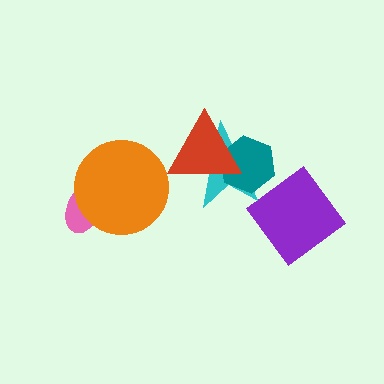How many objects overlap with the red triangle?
2 objects overlap with the red triangle.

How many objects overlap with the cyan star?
2 objects overlap with the cyan star.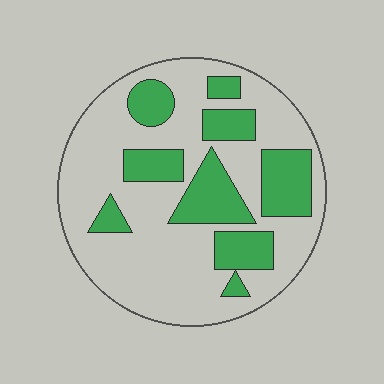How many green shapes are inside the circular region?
9.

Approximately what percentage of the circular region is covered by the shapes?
Approximately 30%.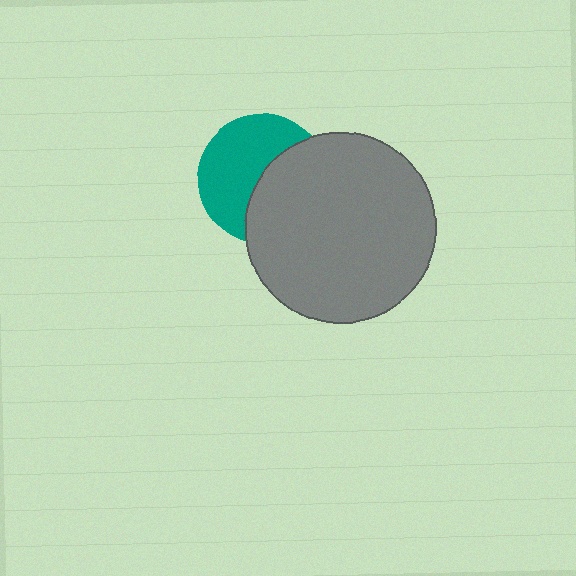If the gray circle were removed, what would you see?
You would see the complete teal circle.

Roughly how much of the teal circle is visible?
About half of it is visible (roughly 54%).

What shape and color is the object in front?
The object in front is a gray circle.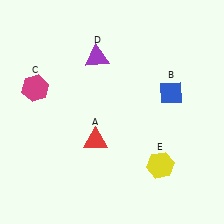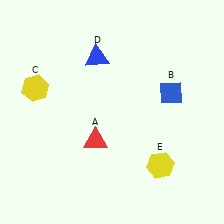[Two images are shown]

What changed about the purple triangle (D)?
In Image 1, D is purple. In Image 2, it changed to blue.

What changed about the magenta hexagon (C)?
In Image 1, C is magenta. In Image 2, it changed to yellow.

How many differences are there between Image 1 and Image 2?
There are 2 differences between the two images.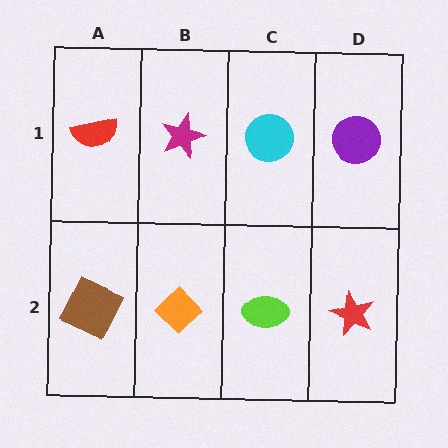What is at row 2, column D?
A red star.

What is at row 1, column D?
A purple circle.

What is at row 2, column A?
A brown square.